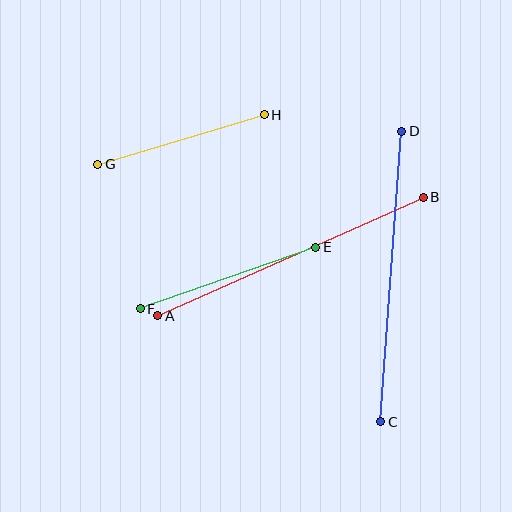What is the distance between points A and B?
The distance is approximately 291 pixels.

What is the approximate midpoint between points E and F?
The midpoint is at approximately (228, 278) pixels.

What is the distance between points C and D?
The distance is approximately 291 pixels.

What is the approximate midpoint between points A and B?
The midpoint is at approximately (291, 256) pixels.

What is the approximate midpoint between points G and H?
The midpoint is at approximately (181, 140) pixels.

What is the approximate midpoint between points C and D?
The midpoint is at approximately (391, 276) pixels.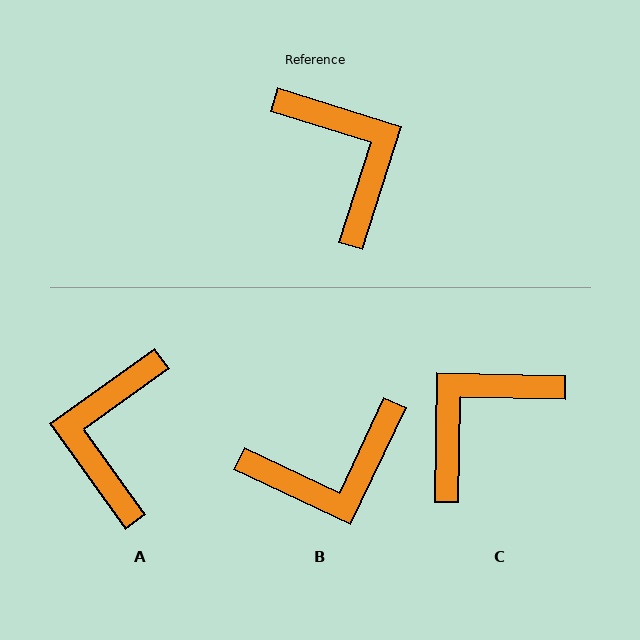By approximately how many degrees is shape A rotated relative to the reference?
Approximately 143 degrees counter-clockwise.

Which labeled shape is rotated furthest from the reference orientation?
A, about 143 degrees away.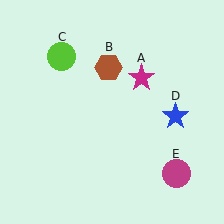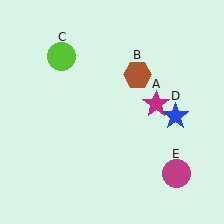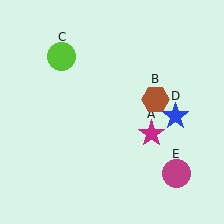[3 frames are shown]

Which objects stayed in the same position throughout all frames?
Lime circle (object C) and blue star (object D) and magenta circle (object E) remained stationary.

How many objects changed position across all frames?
2 objects changed position: magenta star (object A), brown hexagon (object B).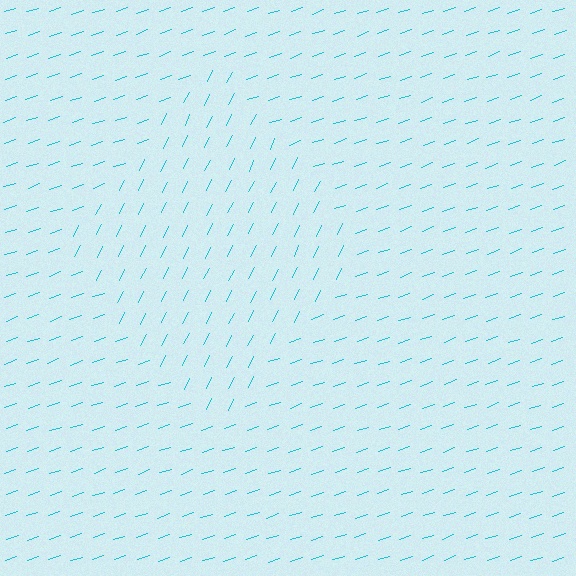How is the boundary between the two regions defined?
The boundary is defined purely by a change in line orientation (approximately 45 degrees difference). All lines are the same color and thickness.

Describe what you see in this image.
The image is filled with small cyan line segments. A diamond region in the image has lines oriented differently from the surrounding lines, creating a visible texture boundary.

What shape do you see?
I see a diamond.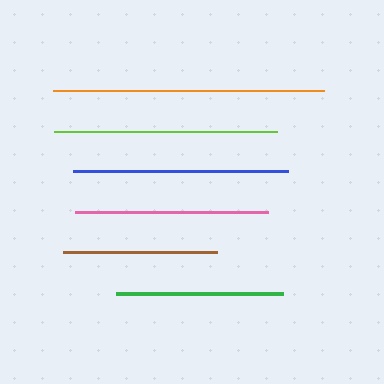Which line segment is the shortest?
The brown line is the shortest at approximately 154 pixels.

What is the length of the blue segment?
The blue segment is approximately 215 pixels long.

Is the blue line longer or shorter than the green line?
The blue line is longer than the green line.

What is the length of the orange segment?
The orange segment is approximately 271 pixels long.